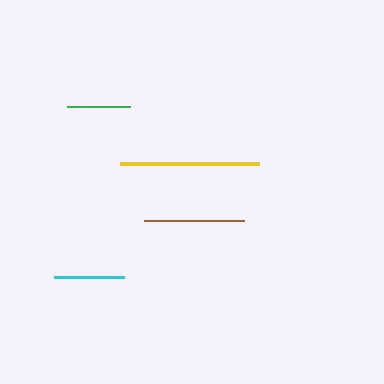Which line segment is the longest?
The yellow line is the longest at approximately 140 pixels.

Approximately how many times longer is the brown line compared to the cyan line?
The brown line is approximately 1.4 times the length of the cyan line.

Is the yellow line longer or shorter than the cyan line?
The yellow line is longer than the cyan line.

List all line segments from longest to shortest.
From longest to shortest: yellow, brown, cyan, green.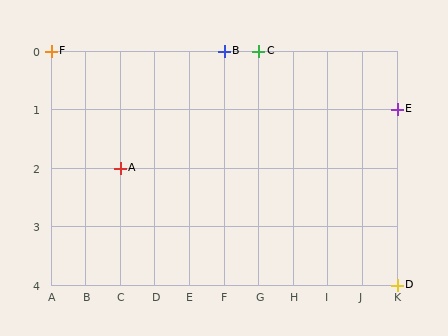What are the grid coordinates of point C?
Point C is at grid coordinates (G, 0).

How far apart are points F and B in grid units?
Points F and B are 5 columns apart.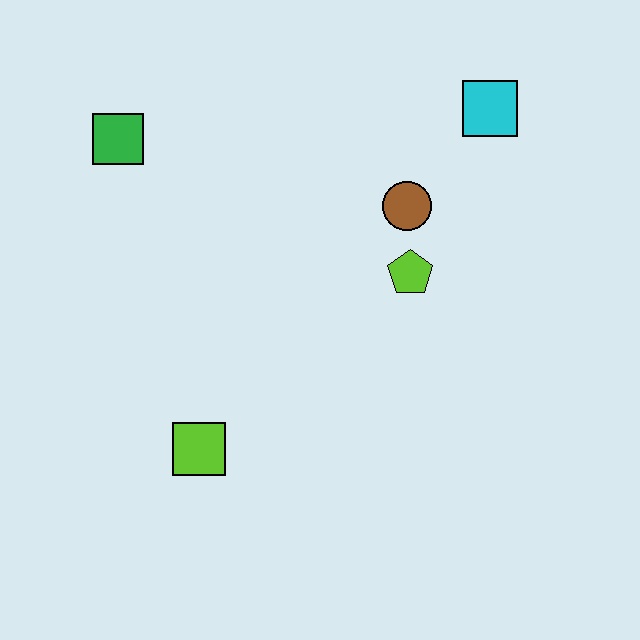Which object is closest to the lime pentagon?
The brown circle is closest to the lime pentagon.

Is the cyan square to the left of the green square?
No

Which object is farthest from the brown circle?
The lime square is farthest from the brown circle.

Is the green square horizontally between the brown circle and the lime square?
No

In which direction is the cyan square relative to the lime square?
The cyan square is above the lime square.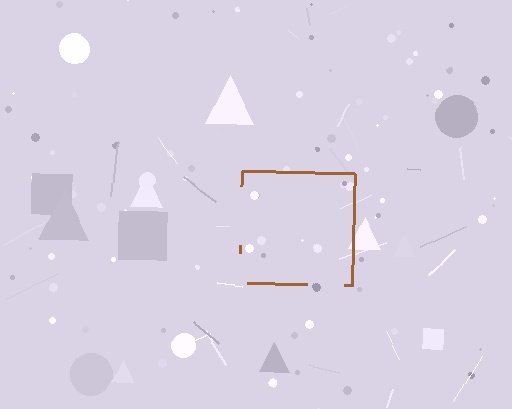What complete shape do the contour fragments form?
The contour fragments form a square.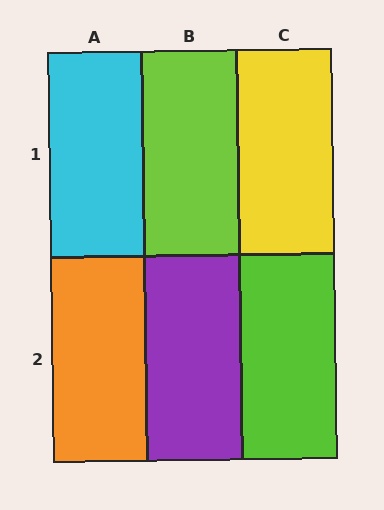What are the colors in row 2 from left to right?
Orange, purple, lime.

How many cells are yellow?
1 cell is yellow.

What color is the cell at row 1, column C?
Yellow.